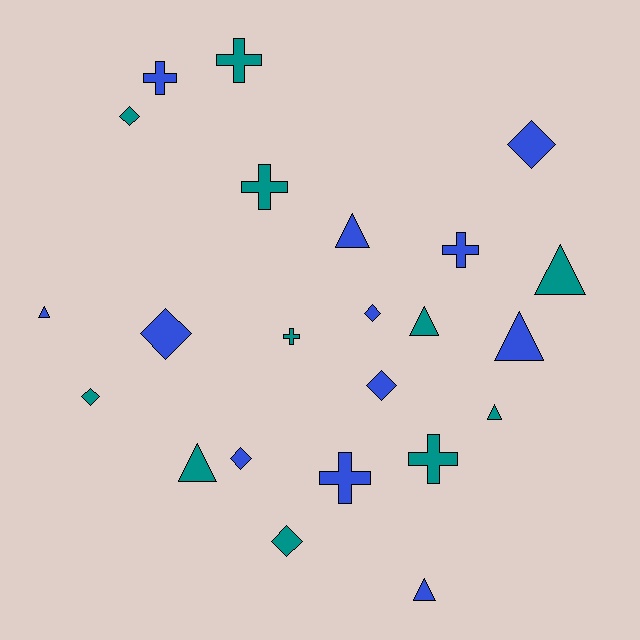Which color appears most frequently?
Blue, with 12 objects.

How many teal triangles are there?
There are 4 teal triangles.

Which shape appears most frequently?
Triangle, with 8 objects.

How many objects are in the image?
There are 23 objects.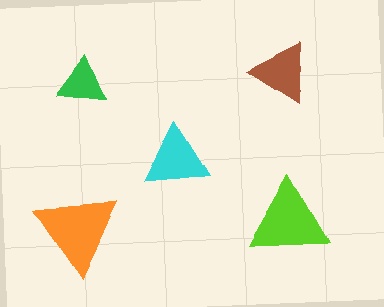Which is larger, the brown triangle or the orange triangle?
The orange one.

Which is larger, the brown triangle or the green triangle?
The brown one.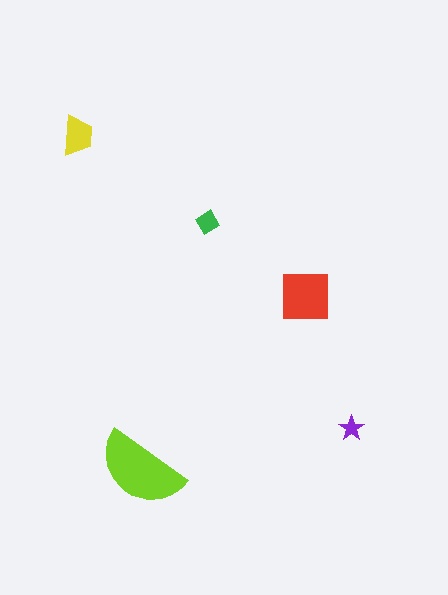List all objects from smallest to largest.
The purple star, the green diamond, the yellow trapezoid, the red square, the lime semicircle.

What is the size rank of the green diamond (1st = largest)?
4th.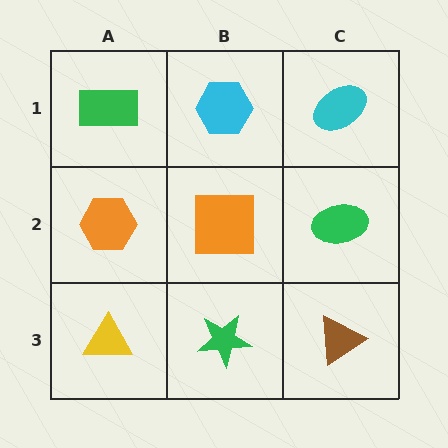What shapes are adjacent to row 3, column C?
A green ellipse (row 2, column C), a green star (row 3, column B).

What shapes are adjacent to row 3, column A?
An orange hexagon (row 2, column A), a green star (row 3, column B).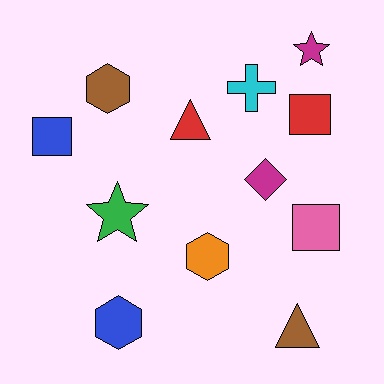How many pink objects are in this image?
There is 1 pink object.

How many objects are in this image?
There are 12 objects.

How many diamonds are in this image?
There is 1 diamond.